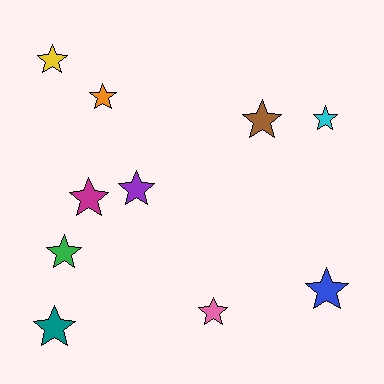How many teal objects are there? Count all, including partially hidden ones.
There is 1 teal object.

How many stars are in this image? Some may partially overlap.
There are 10 stars.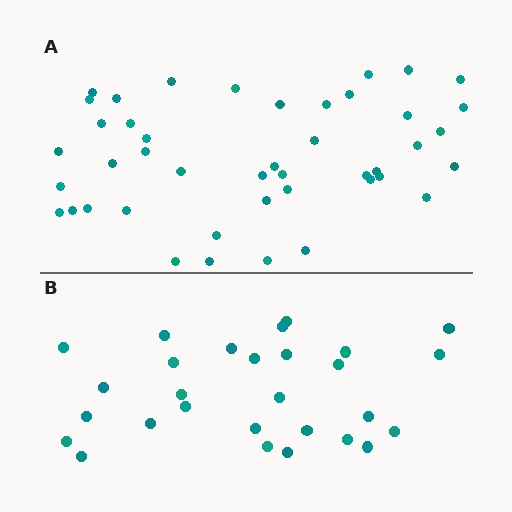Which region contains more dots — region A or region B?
Region A (the top region) has more dots.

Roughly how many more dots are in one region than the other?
Region A has approximately 15 more dots than region B.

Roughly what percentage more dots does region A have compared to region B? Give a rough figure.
About 55% more.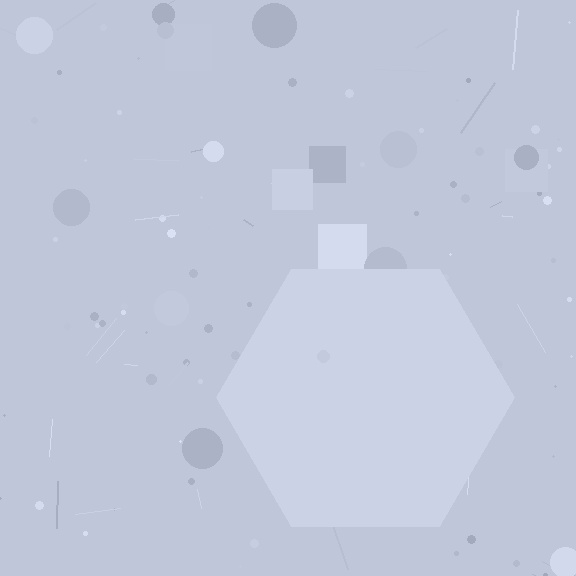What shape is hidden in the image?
A hexagon is hidden in the image.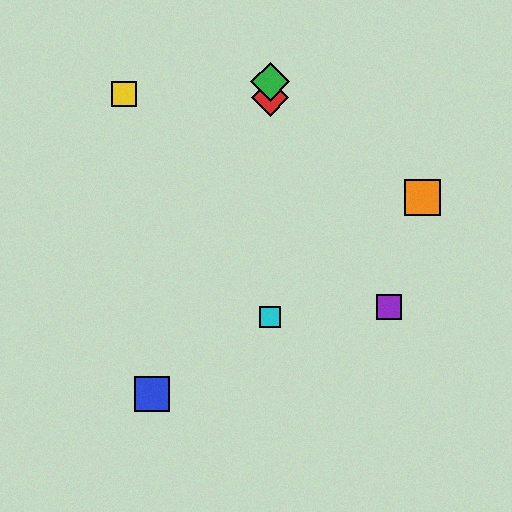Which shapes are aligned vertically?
The red diamond, the green diamond, the cyan square are aligned vertically.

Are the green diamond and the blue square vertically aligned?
No, the green diamond is at x≈270 and the blue square is at x≈152.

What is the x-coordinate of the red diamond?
The red diamond is at x≈270.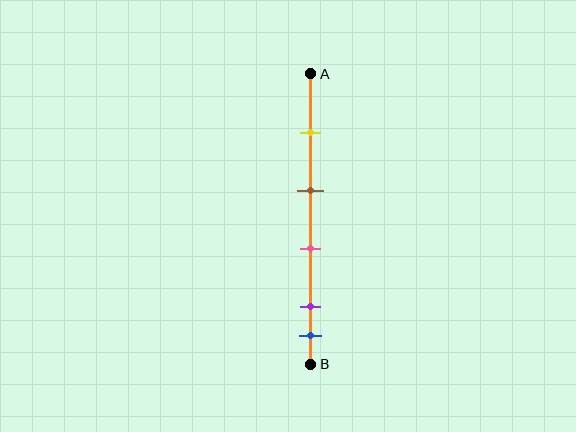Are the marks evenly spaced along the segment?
No, the marks are not evenly spaced.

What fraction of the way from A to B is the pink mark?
The pink mark is approximately 60% (0.6) of the way from A to B.